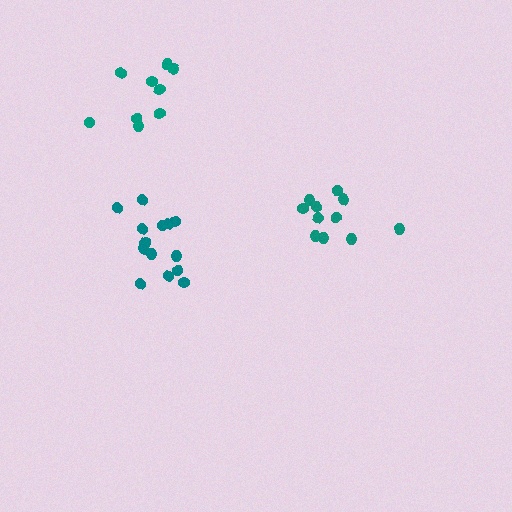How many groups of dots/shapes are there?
There are 3 groups.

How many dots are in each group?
Group 1: 9 dots, Group 2: 14 dots, Group 3: 11 dots (34 total).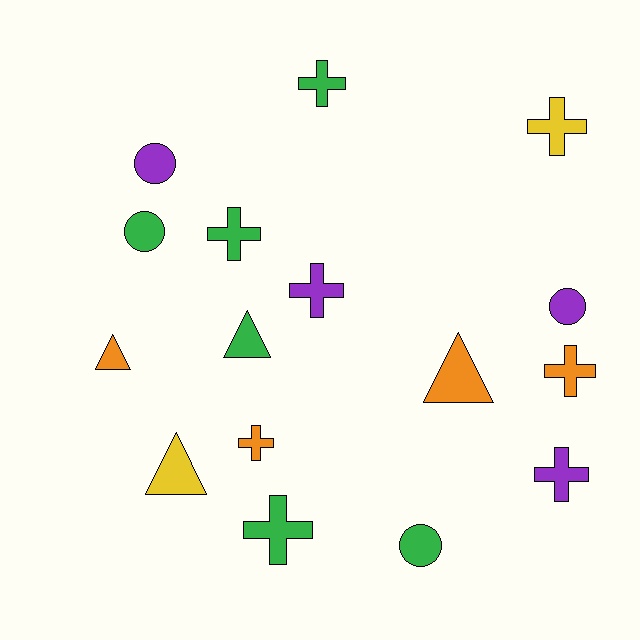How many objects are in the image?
There are 16 objects.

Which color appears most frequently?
Green, with 6 objects.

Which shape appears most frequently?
Cross, with 8 objects.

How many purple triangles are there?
There are no purple triangles.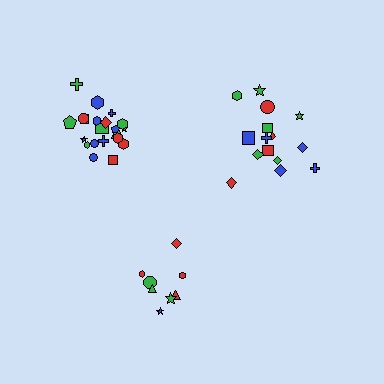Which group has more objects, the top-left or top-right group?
The top-left group.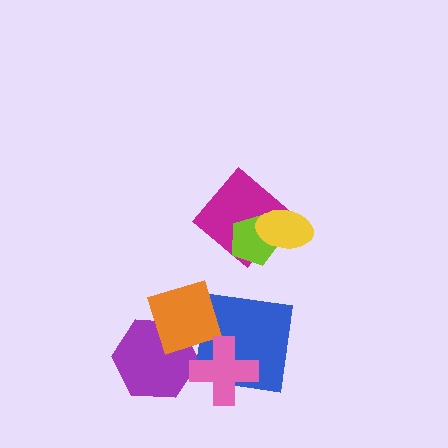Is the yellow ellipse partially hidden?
No, no other shape covers it.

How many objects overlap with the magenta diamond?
2 objects overlap with the magenta diamond.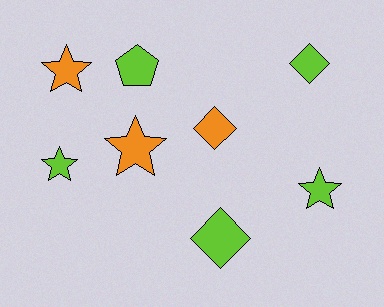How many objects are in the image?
There are 8 objects.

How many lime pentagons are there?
There is 1 lime pentagon.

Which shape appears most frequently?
Star, with 4 objects.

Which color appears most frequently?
Lime, with 5 objects.